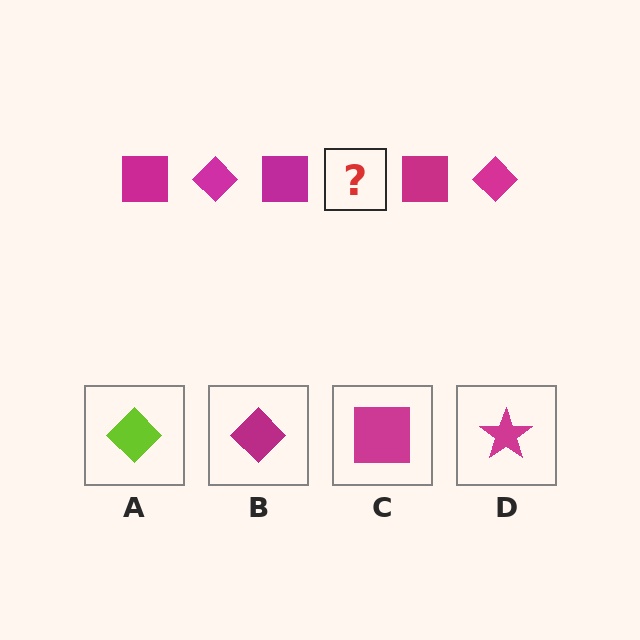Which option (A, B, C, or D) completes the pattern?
B.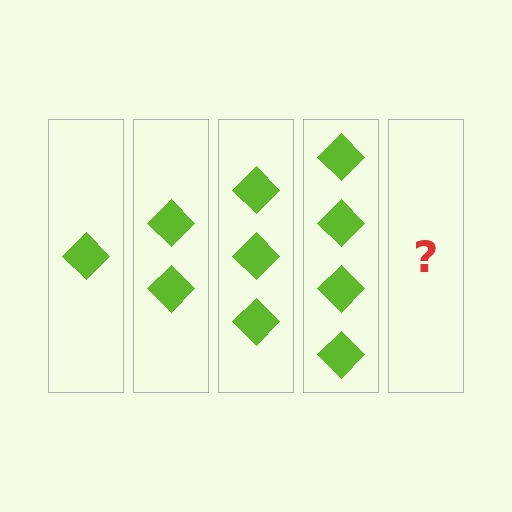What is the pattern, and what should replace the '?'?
The pattern is that each step adds one more diamond. The '?' should be 5 diamonds.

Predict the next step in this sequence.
The next step is 5 diamonds.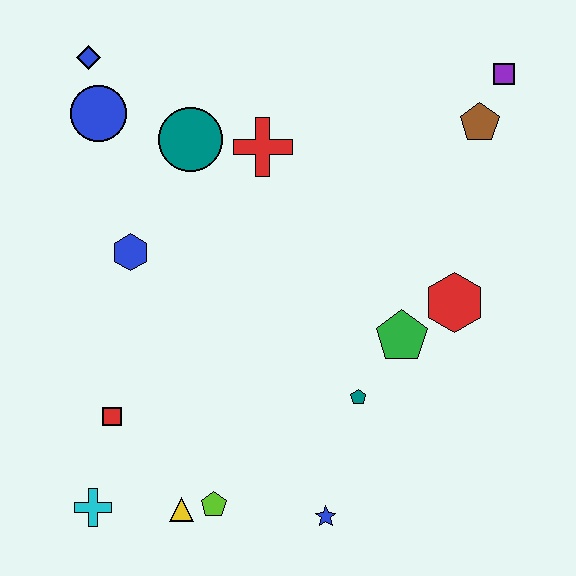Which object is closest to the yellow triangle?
The lime pentagon is closest to the yellow triangle.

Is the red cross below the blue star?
No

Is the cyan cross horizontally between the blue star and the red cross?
No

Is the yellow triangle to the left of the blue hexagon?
No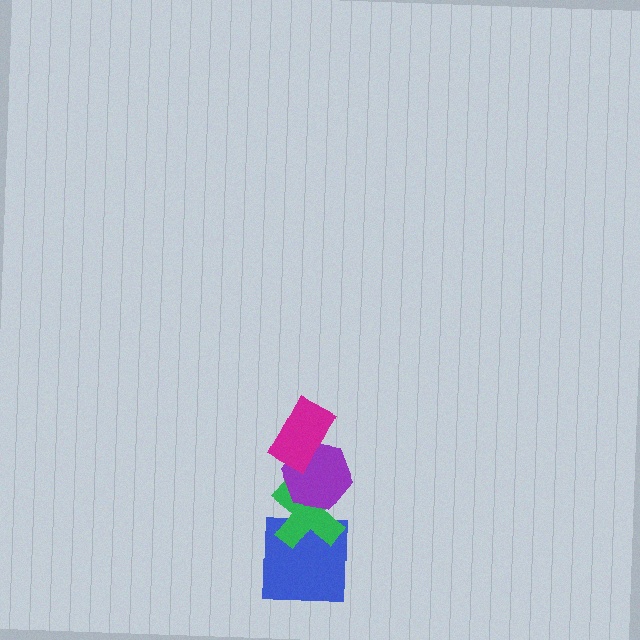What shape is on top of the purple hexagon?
The magenta rectangle is on top of the purple hexagon.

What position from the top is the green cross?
The green cross is 3rd from the top.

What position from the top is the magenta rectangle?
The magenta rectangle is 1st from the top.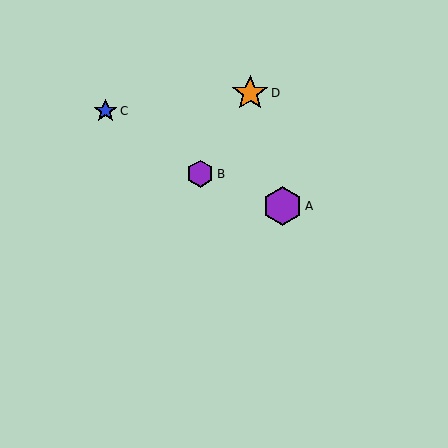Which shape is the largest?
The purple hexagon (labeled A) is the largest.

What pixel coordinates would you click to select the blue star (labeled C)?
Click at (106, 111) to select the blue star C.